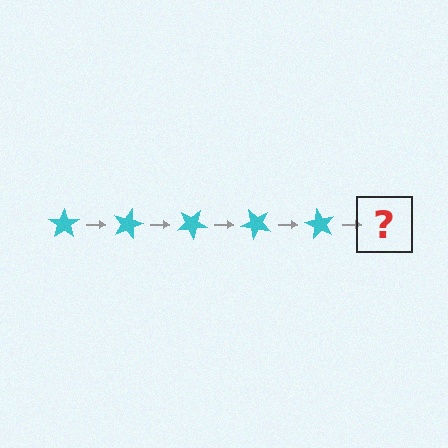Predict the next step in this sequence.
The next step is a cyan star rotated 75 degrees.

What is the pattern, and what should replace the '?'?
The pattern is that the star rotates 15 degrees each step. The '?' should be a cyan star rotated 75 degrees.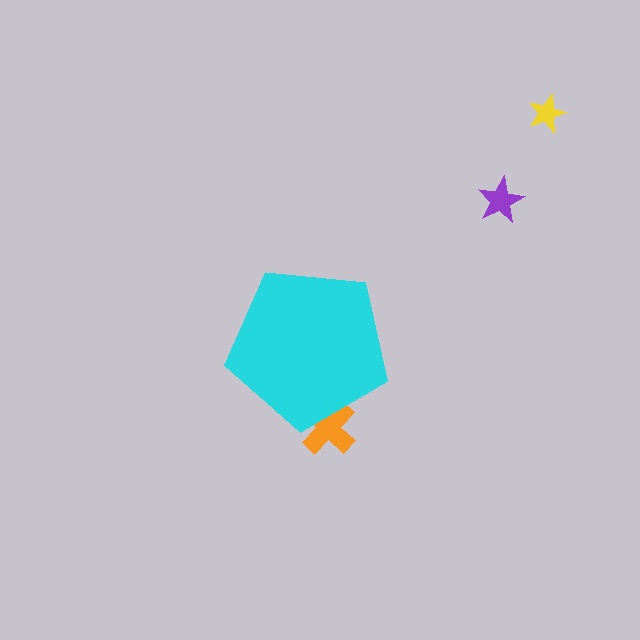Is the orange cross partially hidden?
Yes, the orange cross is partially hidden behind the cyan pentagon.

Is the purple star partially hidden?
No, the purple star is fully visible.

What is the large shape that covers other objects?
A cyan pentagon.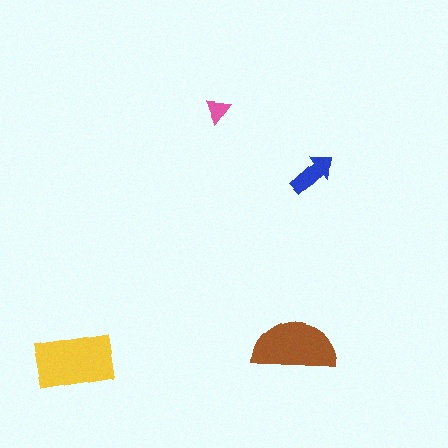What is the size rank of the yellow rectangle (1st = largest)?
1st.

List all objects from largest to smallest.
The yellow rectangle, the brown semicircle, the blue arrow, the pink triangle.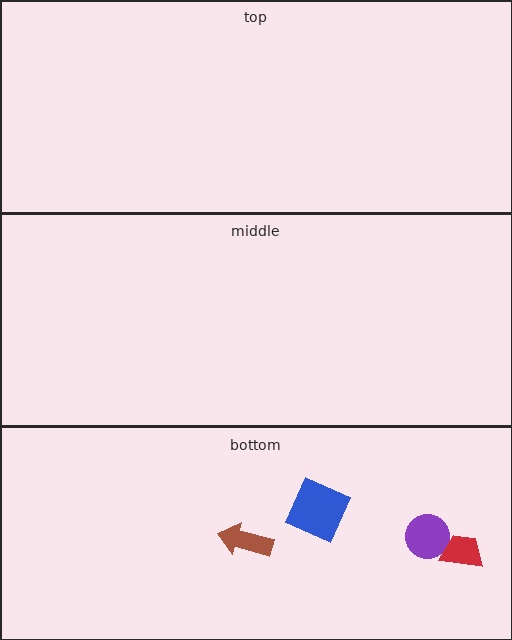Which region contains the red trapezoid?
The bottom region.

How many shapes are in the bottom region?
4.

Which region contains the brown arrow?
The bottom region.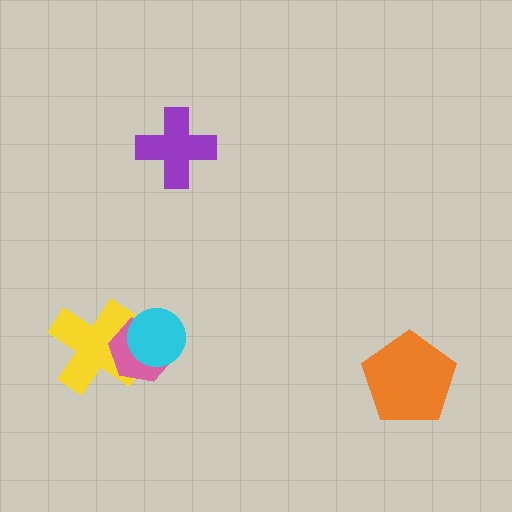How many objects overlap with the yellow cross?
2 objects overlap with the yellow cross.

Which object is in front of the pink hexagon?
The cyan circle is in front of the pink hexagon.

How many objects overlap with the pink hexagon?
2 objects overlap with the pink hexagon.